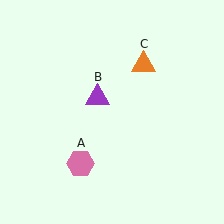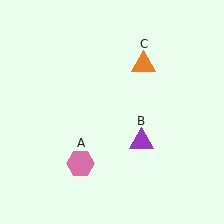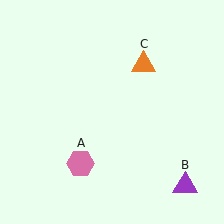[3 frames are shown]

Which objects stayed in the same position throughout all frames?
Pink hexagon (object A) and orange triangle (object C) remained stationary.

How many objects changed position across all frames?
1 object changed position: purple triangle (object B).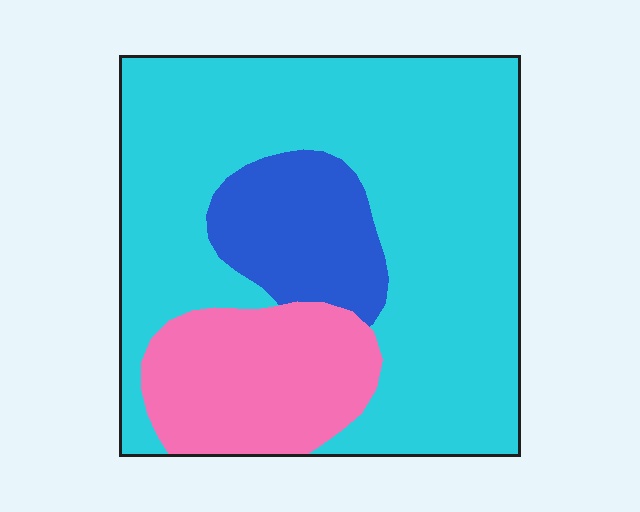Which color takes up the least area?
Blue, at roughly 15%.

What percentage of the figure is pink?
Pink covers about 20% of the figure.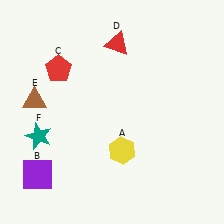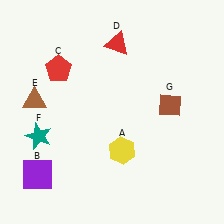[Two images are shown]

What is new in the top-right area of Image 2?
A brown diamond (G) was added in the top-right area of Image 2.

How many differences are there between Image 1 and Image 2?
There is 1 difference between the two images.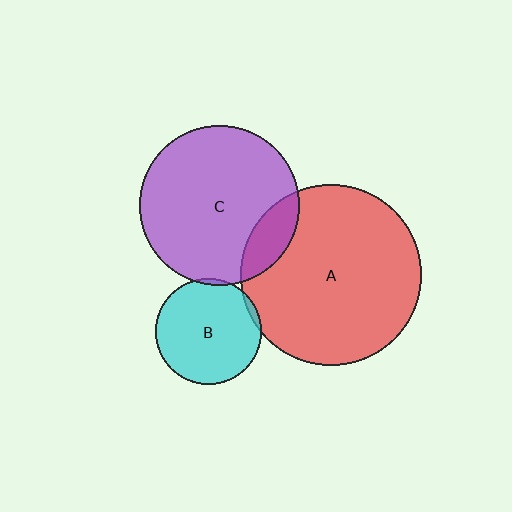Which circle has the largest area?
Circle A (red).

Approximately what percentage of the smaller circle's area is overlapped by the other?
Approximately 5%.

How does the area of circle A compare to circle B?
Approximately 2.9 times.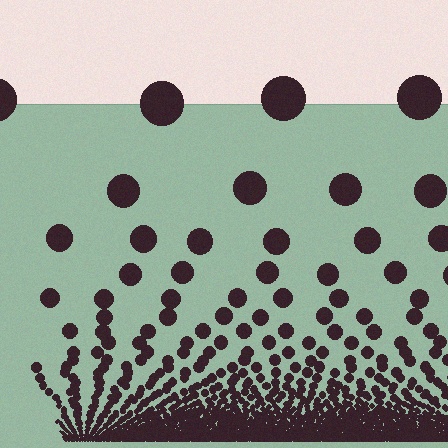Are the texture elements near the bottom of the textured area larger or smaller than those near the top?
Smaller. The gradient is inverted — elements near the bottom are smaller and denser.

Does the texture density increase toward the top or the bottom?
Density increases toward the bottom.